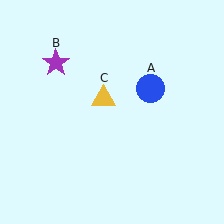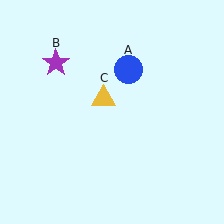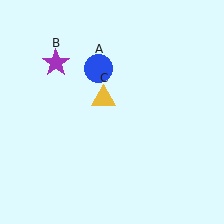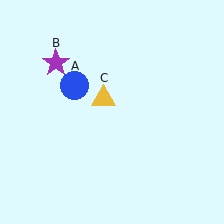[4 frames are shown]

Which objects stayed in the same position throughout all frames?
Purple star (object B) and yellow triangle (object C) remained stationary.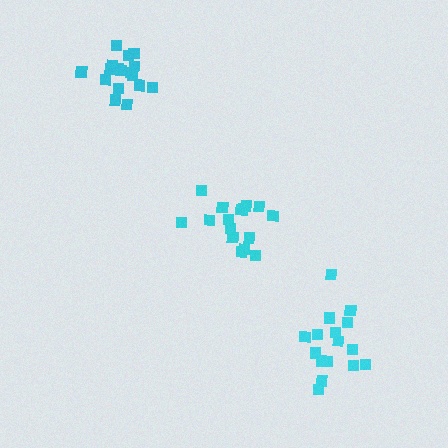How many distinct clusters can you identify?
There are 3 distinct clusters.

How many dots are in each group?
Group 1: 17 dots, Group 2: 16 dots, Group 3: 17 dots (50 total).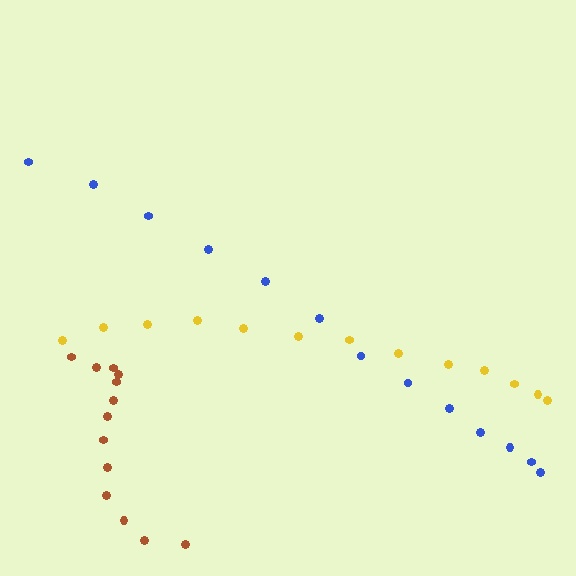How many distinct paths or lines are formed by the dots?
There are 3 distinct paths.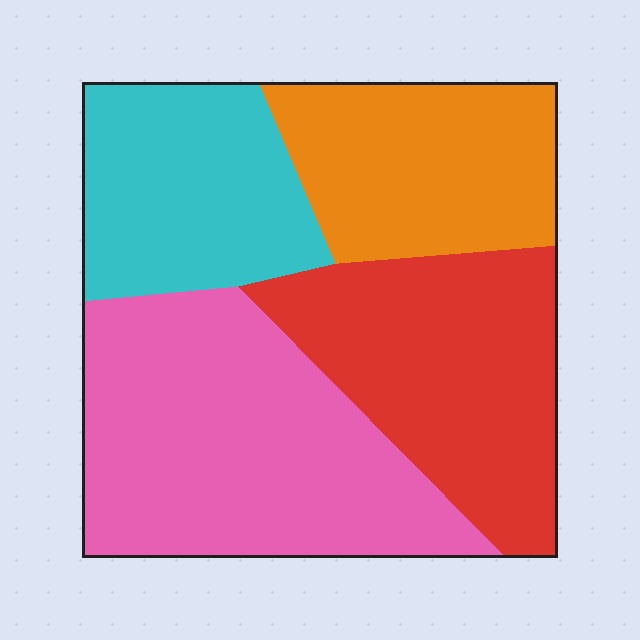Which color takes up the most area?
Pink, at roughly 35%.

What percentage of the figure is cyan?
Cyan covers around 20% of the figure.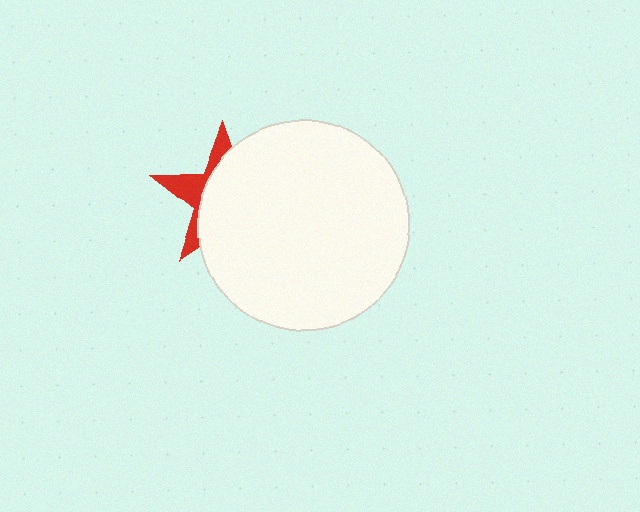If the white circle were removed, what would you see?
You would see the complete red star.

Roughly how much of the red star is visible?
A small part of it is visible (roughly 30%).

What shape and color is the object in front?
The object in front is a white circle.